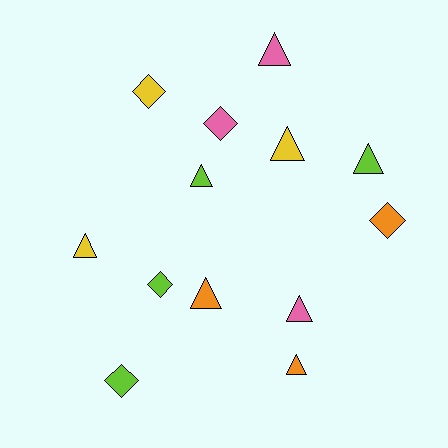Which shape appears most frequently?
Triangle, with 8 objects.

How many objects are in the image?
There are 13 objects.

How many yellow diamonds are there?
There is 1 yellow diamond.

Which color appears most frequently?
Lime, with 4 objects.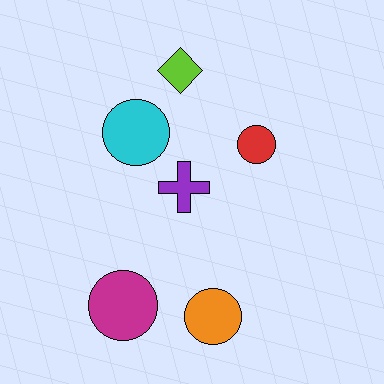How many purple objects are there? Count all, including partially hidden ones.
There is 1 purple object.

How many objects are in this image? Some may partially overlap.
There are 6 objects.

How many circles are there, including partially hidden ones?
There are 4 circles.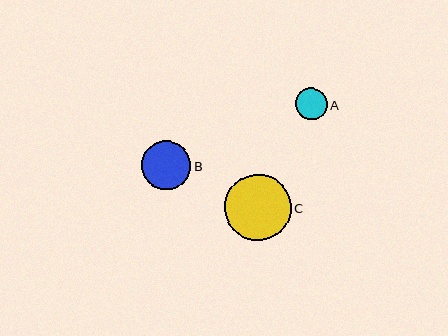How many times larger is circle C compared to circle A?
Circle C is approximately 2.1 times the size of circle A.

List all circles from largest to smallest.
From largest to smallest: C, B, A.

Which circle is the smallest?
Circle A is the smallest with a size of approximately 32 pixels.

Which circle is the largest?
Circle C is the largest with a size of approximately 67 pixels.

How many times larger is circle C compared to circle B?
Circle C is approximately 1.4 times the size of circle B.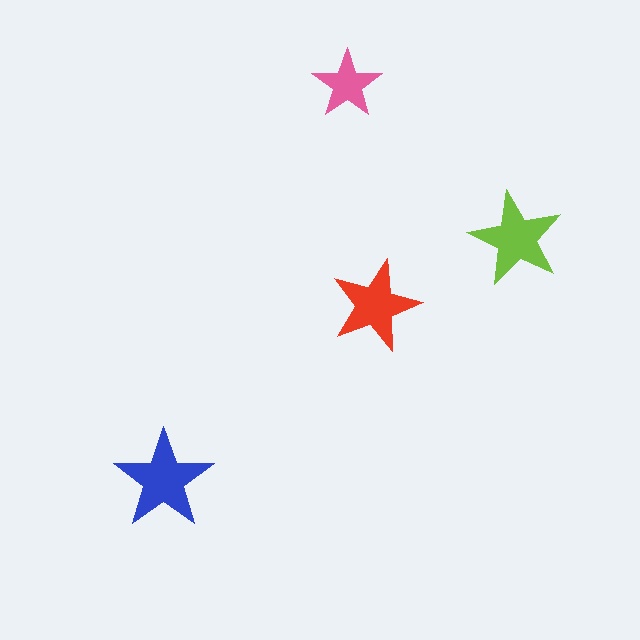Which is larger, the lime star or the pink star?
The lime one.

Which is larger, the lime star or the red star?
The lime one.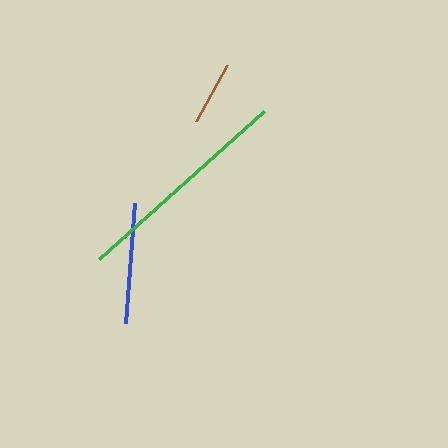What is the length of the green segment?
The green segment is approximately 222 pixels long.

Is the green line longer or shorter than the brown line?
The green line is longer than the brown line.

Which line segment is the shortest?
The brown line is the shortest at approximately 64 pixels.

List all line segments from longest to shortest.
From longest to shortest: green, blue, brown.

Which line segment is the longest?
The green line is the longest at approximately 222 pixels.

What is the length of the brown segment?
The brown segment is approximately 64 pixels long.